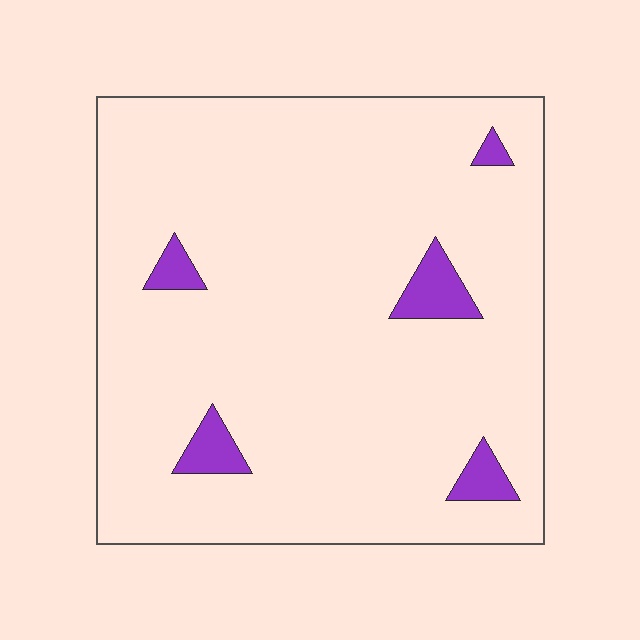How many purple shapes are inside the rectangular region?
5.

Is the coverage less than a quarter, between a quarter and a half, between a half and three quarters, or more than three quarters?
Less than a quarter.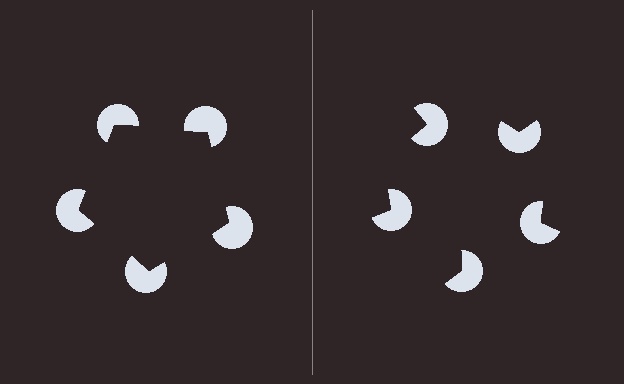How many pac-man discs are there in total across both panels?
10 — 5 on each side.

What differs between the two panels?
The pac-man discs are positioned identically on both sides; only the wedge orientations differ. On the left they align to a pentagon; on the right they are misaligned.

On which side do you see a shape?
An illusory pentagon appears on the left side. On the right side the wedge cuts are rotated, so no coherent shape forms.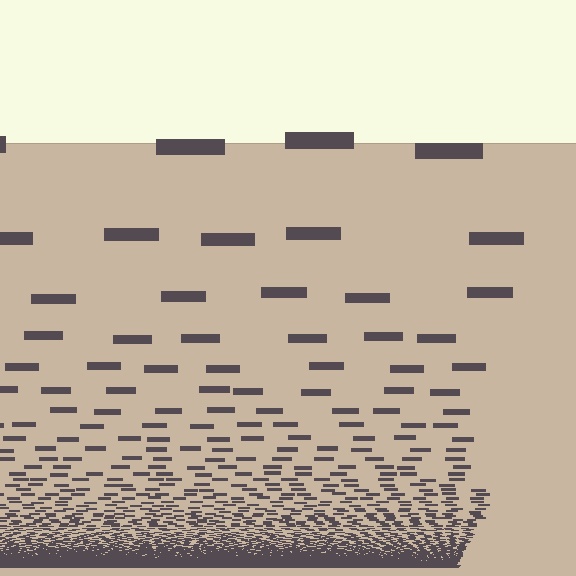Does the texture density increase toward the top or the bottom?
Density increases toward the bottom.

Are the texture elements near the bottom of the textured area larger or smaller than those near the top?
Smaller. The gradient is inverted — elements near the bottom are smaller and denser.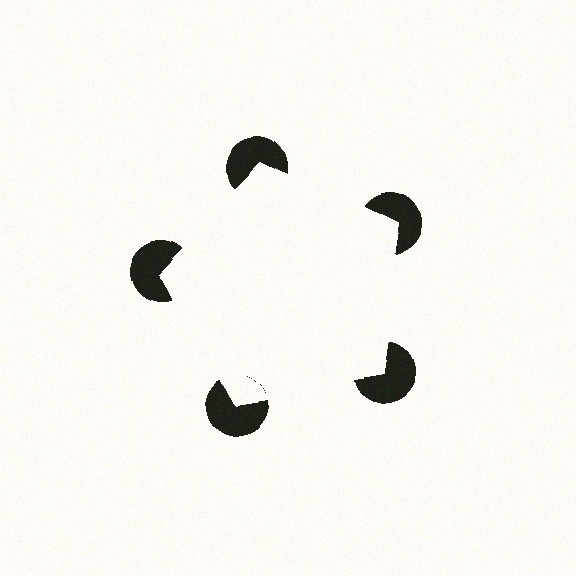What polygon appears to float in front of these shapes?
An illusory pentagon — its edges are inferred from the aligned wedge cuts in the pac-man discs, not physically drawn.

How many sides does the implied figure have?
5 sides.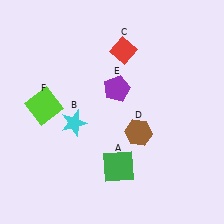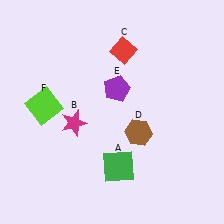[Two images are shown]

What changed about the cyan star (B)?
In Image 1, B is cyan. In Image 2, it changed to magenta.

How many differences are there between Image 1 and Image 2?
There is 1 difference between the two images.